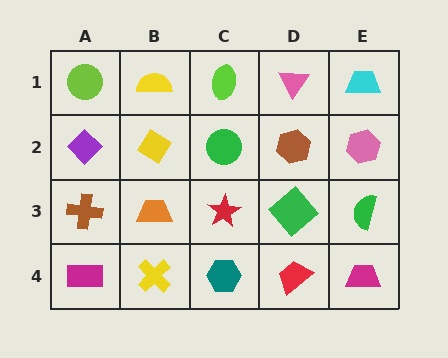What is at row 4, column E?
A magenta trapezoid.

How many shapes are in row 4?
5 shapes.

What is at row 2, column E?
A pink hexagon.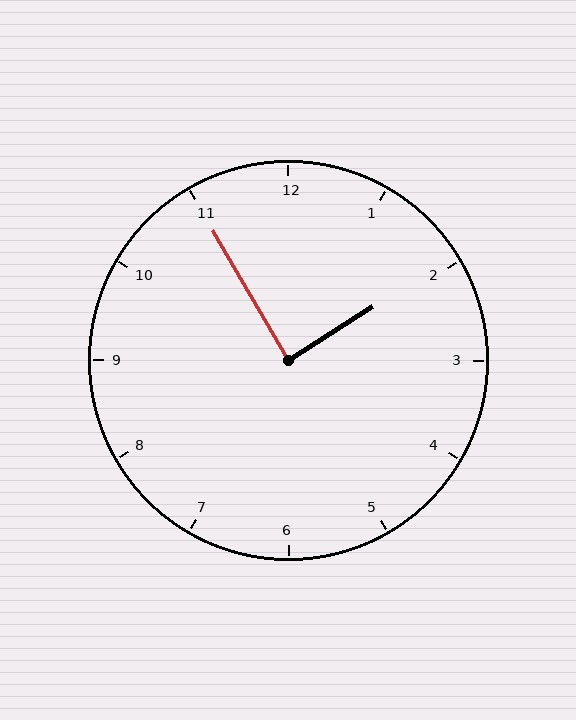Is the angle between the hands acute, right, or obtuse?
It is right.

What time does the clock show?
1:55.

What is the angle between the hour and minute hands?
Approximately 88 degrees.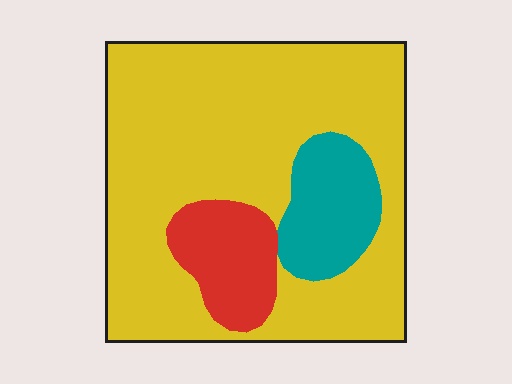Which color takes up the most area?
Yellow, at roughly 75%.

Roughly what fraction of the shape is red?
Red takes up about one eighth (1/8) of the shape.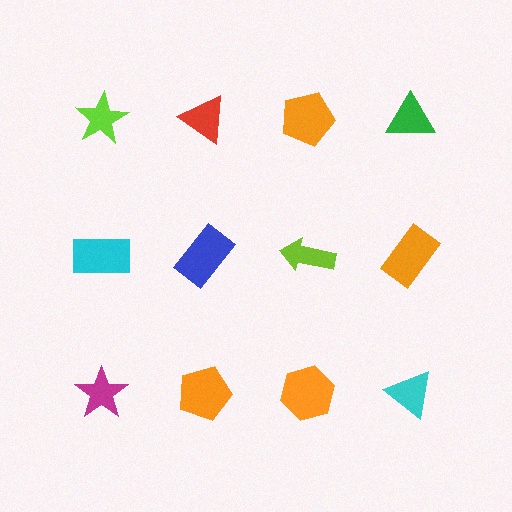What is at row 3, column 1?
A magenta star.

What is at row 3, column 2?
An orange pentagon.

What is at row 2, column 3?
A lime arrow.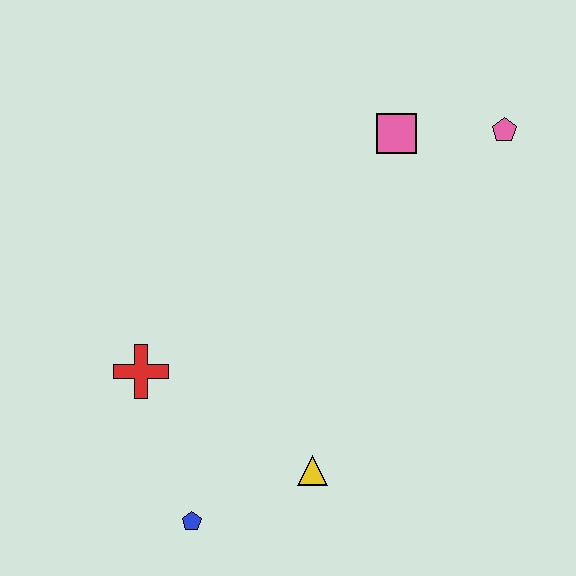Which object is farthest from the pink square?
The blue pentagon is farthest from the pink square.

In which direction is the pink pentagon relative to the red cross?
The pink pentagon is to the right of the red cross.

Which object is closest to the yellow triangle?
The blue pentagon is closest to the yellow triangle.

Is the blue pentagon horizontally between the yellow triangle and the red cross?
Yes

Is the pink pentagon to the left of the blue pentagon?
No